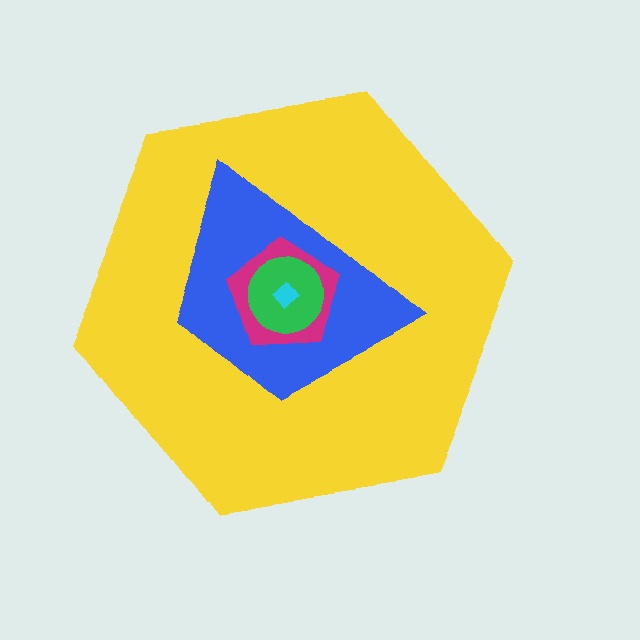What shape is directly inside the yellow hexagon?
The blue trapezoid.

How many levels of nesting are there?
5.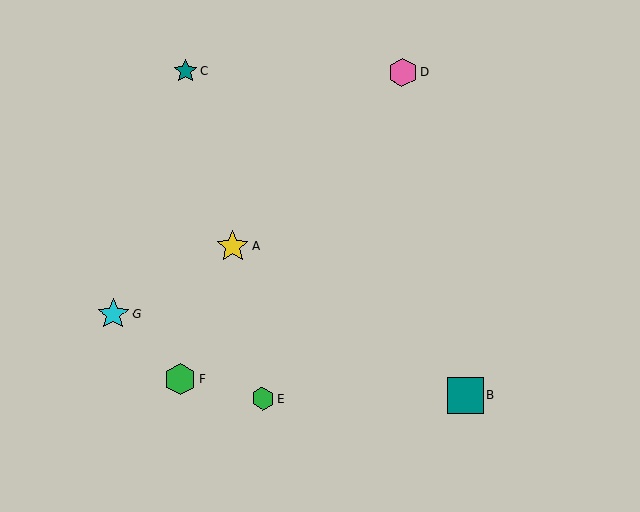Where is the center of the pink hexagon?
The center of the pink hexagon is at (402, 72).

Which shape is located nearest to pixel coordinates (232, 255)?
The yellow star (labeled A) at (233, 247) is nearest to that location.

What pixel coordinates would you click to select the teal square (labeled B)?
Click at (465, 396) to select the teal square B.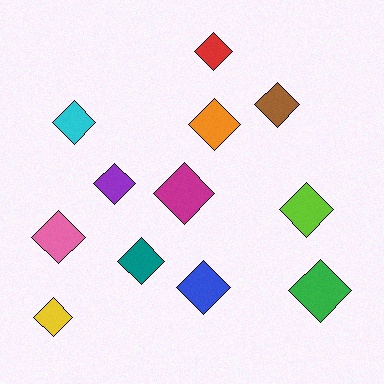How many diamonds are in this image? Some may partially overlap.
There are 12 diamonds.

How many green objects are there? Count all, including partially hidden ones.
There is 1 green object.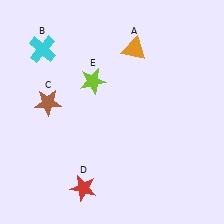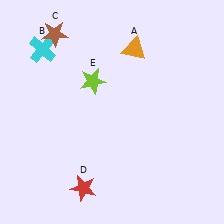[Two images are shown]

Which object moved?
The brown star (C) moved up.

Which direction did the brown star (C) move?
The brown star (C) moved up.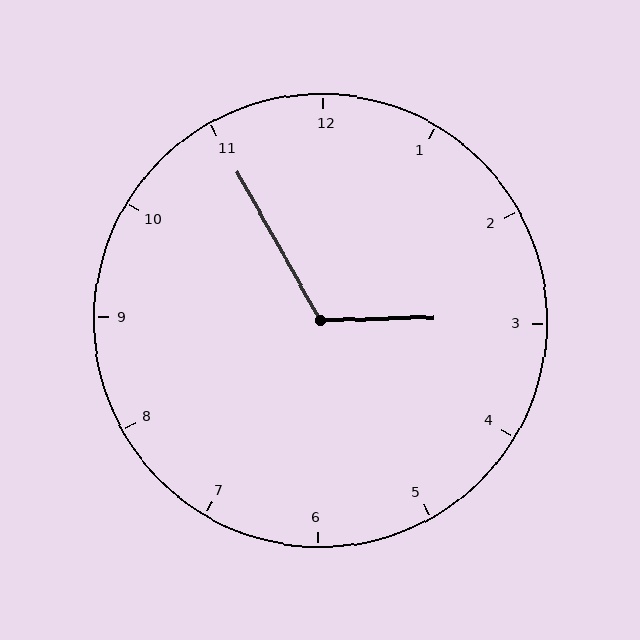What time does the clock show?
2:55.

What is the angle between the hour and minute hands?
Approximately 118 degrees.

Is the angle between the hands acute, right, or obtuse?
It is obtuse.